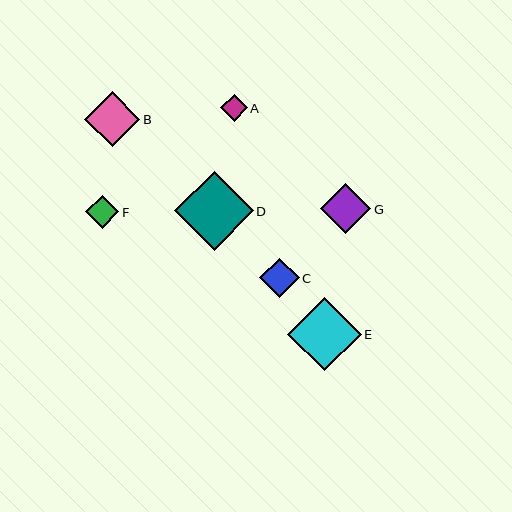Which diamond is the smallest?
Diamond A is the smallest with a size of approximately 27 pixels.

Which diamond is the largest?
Diamond D is the largest with a size of approximately 79 pixels.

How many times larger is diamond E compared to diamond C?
Diamond E is approximately 1.9 times the size of diamond C.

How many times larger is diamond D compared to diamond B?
Diamond D is approximately 1.4 times the size of diamond B.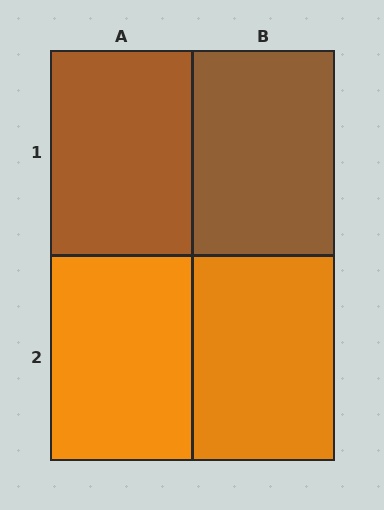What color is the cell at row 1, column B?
Brown.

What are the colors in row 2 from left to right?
Orange, orange.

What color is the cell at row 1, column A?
Brown.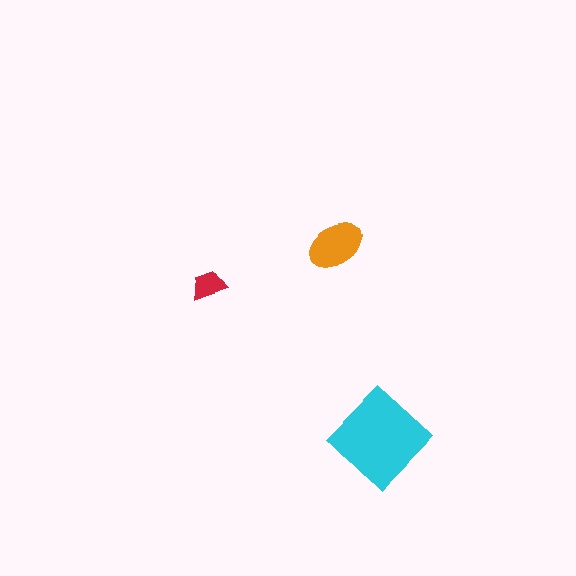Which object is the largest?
The cyan diamond.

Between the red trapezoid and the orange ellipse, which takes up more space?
The orange ellipse.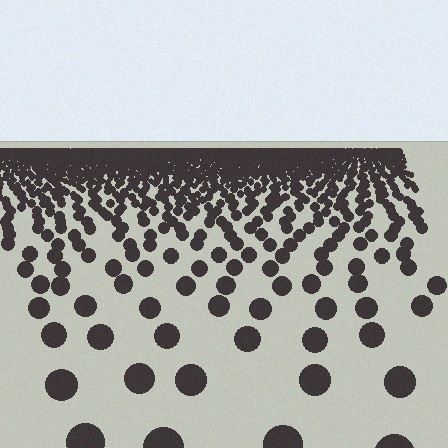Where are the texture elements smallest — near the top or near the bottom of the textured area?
Near the top.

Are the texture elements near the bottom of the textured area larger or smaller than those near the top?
Larger. Near the bottom, elements are closer to the viewer and appear at a bigger on-screen size.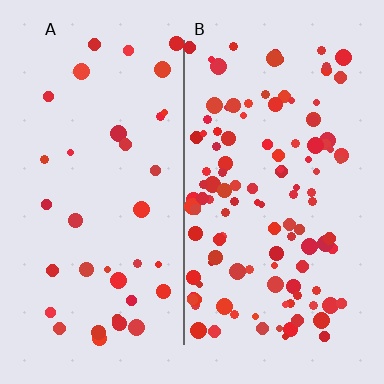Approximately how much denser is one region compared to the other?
Approximately 3.2× — region B over region A.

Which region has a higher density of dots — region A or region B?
B (the right).